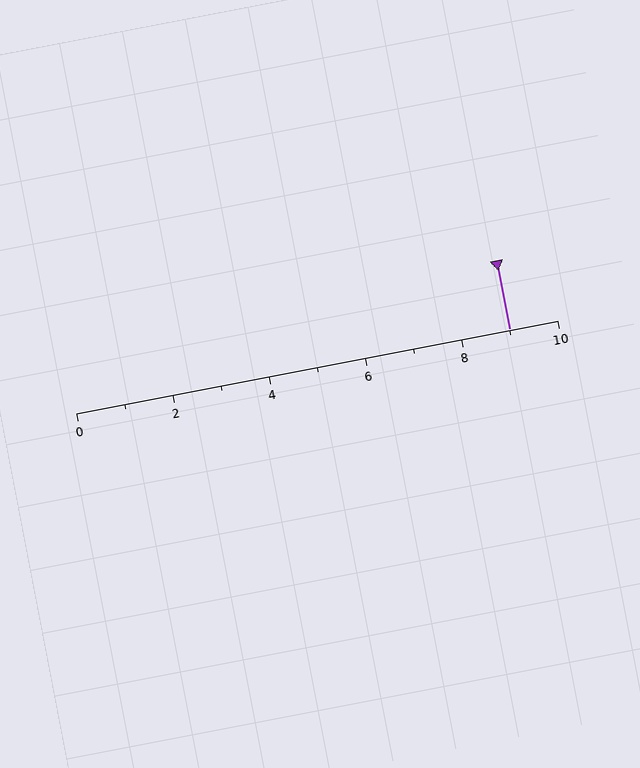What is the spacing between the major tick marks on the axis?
The major ticks are spaced 2 apart.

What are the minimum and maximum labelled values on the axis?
The axis runs from 0 to 10.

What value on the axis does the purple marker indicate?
The marker indicates approximately 9.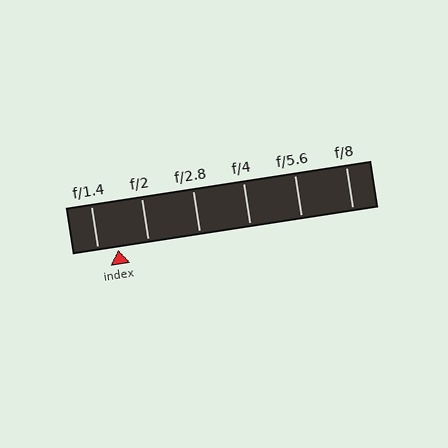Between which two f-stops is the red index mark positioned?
The index mark is between f/1.4 and f/2.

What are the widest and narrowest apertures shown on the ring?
The widest aperture shown is f/1.4 and the narrowest is f/8.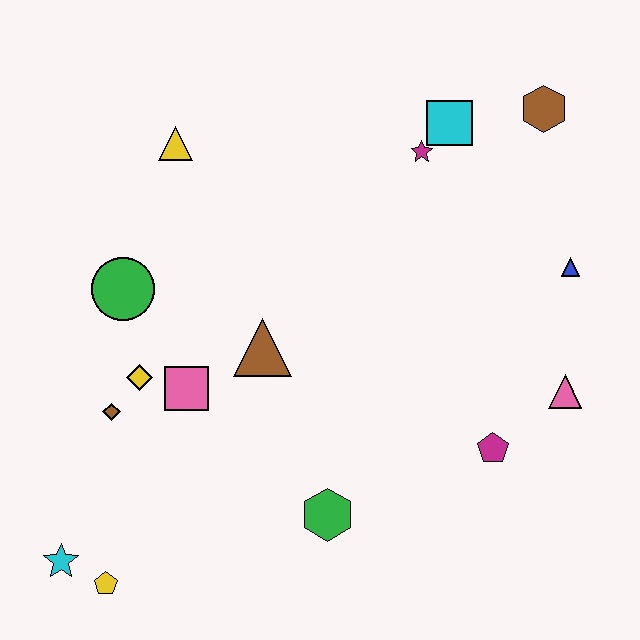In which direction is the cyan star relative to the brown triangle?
The cyan star is below the brown triangle.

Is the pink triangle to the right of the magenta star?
Yes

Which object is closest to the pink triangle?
The magenta pentagon is closest to the pink triangle.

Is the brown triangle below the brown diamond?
No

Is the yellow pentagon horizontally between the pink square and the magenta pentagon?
No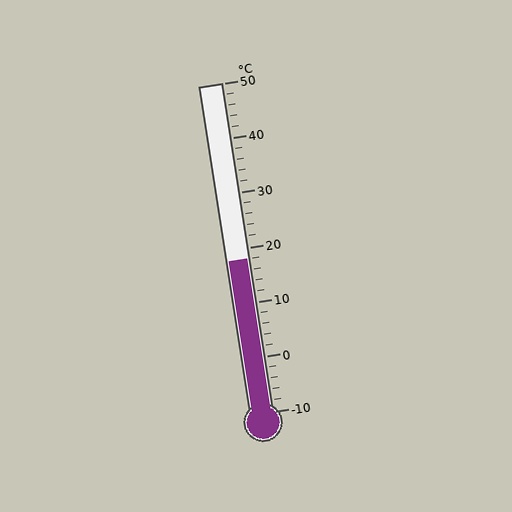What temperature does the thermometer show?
The thermometer shows approximately 18°C.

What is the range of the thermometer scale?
The thermometer scale ranges from -10°C to 50°C.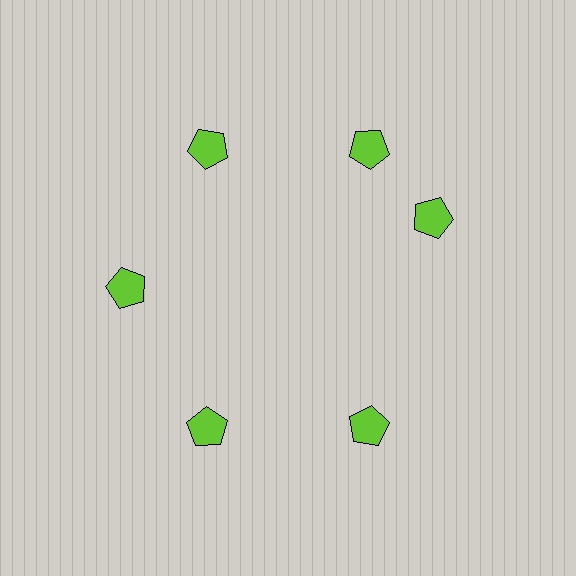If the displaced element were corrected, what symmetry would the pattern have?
It would have 6-fold rotational symmetry — the pattern would map onto itself every 60 degrees.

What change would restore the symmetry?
The symmetry would be restored by rotating it back into even spacing with its neighbors so that all 6 pentagons sit at equal angles and equal distance from the center.